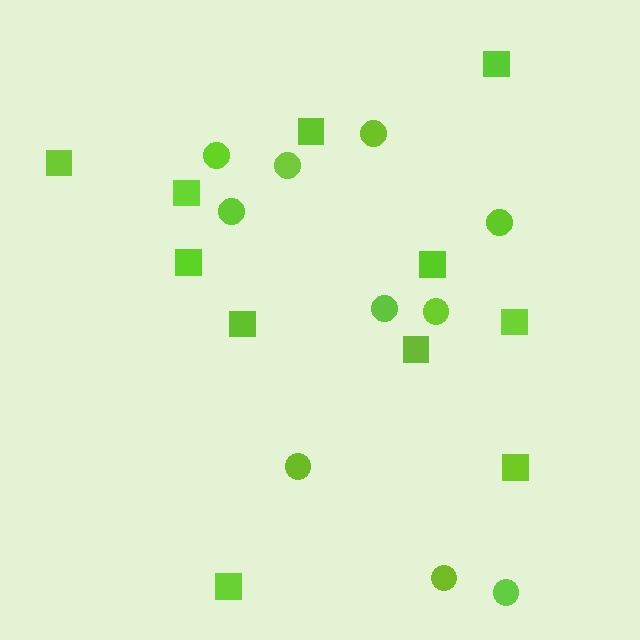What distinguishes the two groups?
There are 2 groups: one group of squares (11) and one group of circles (10).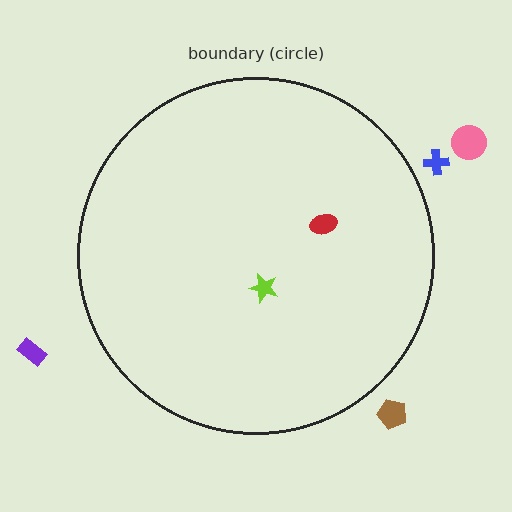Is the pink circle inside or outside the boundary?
Outside.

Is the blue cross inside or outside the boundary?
Outside.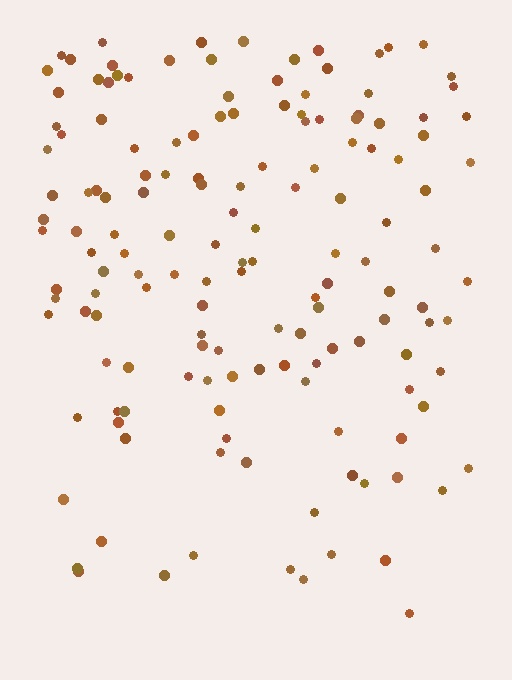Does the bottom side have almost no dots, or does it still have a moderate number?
Still a moderate number, just noticeably fewer than the top.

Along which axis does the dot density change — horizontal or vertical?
Vertical.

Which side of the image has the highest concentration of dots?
The top.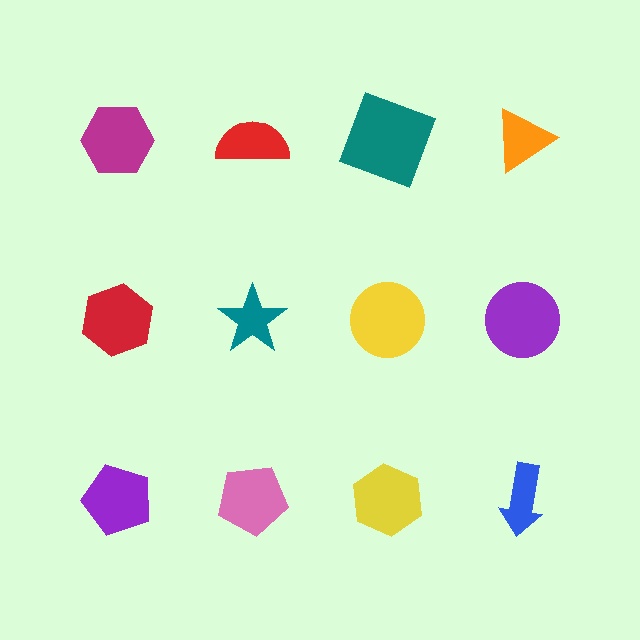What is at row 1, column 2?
A red semicircle.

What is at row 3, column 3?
A yellow hexagon.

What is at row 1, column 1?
A magenta hexagon.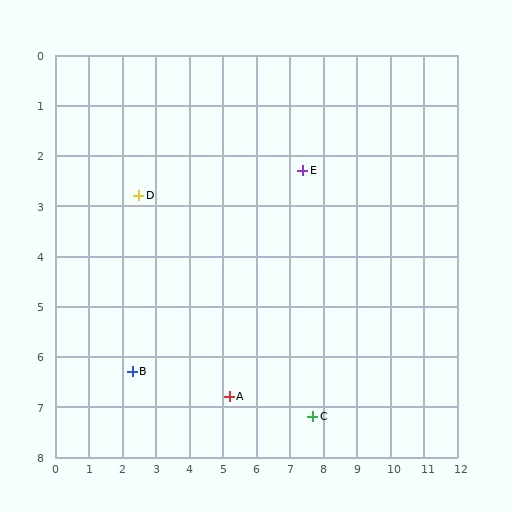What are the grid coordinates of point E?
Point E is at approximately (7.4, 2.3).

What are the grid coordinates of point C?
Point C is at approximately (7.7, 7.2).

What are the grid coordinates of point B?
Point B is at approximately (2.3, 6.3).